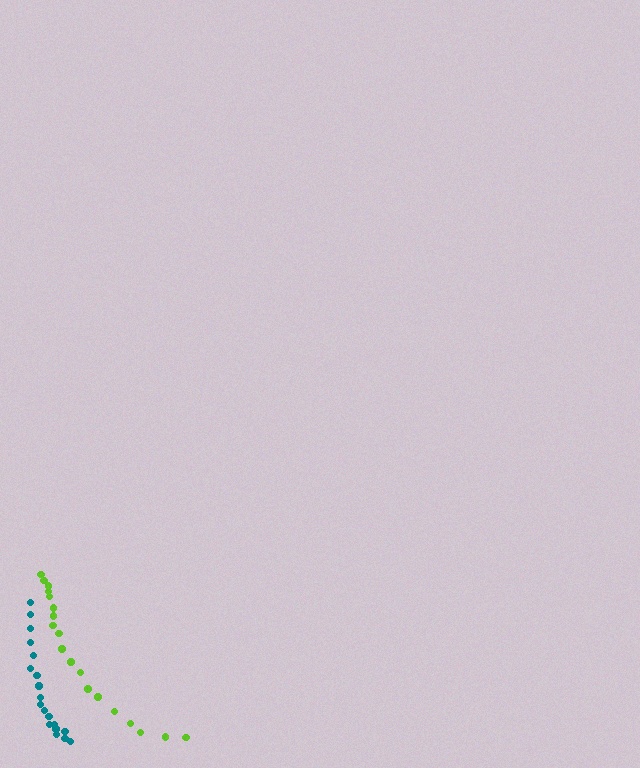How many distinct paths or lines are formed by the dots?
There are 2 distinct paths.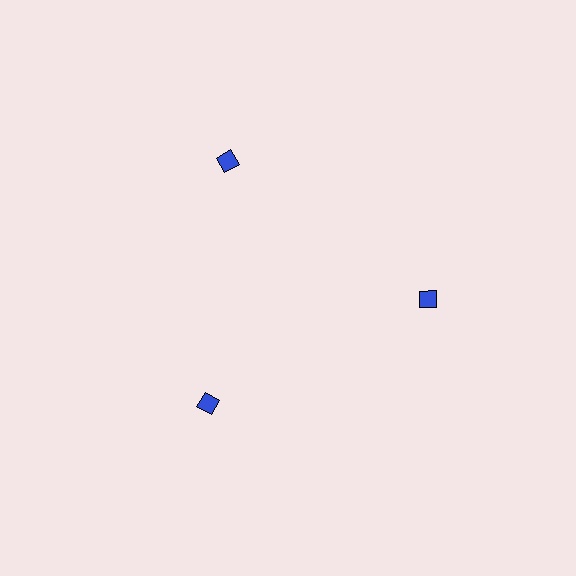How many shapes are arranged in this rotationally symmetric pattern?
There are 3 shapes, arranged in 3 groups of 1.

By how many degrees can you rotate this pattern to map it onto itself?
The pattern maps onto itself every 120 degrees of rotation.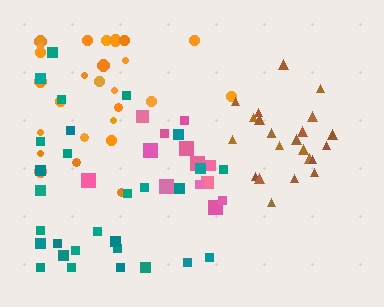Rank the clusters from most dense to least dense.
brown, pink, orange, teal.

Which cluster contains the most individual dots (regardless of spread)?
Teal (29).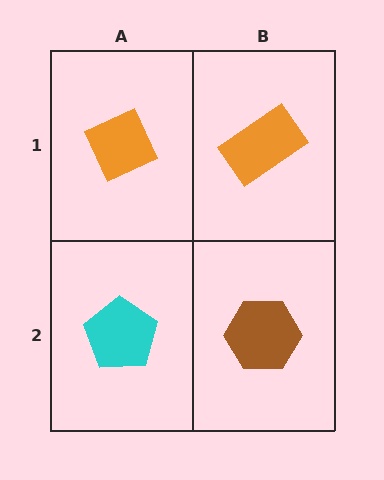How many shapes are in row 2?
2 shapes.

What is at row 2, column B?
A brown hexagon.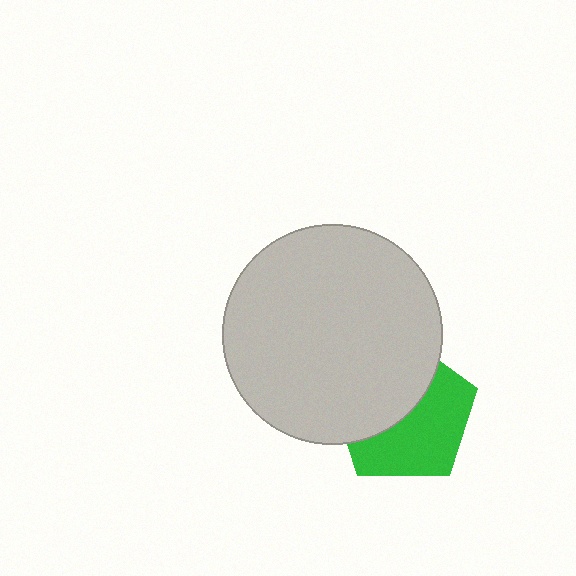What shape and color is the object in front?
The object in front is a light gray circle.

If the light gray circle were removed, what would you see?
You would see the complete green pentagon.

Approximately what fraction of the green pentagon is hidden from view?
Roughly 48% of the green pentagon is hidden behind the light gray circle.